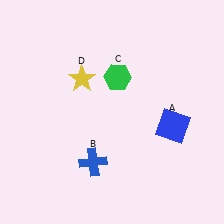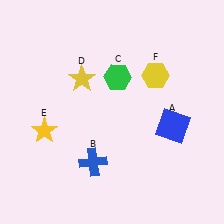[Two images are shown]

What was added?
A yellow star (E), a yellow hexagon (F) were added in Image 2.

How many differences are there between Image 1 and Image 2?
There are 2 differences between the two images.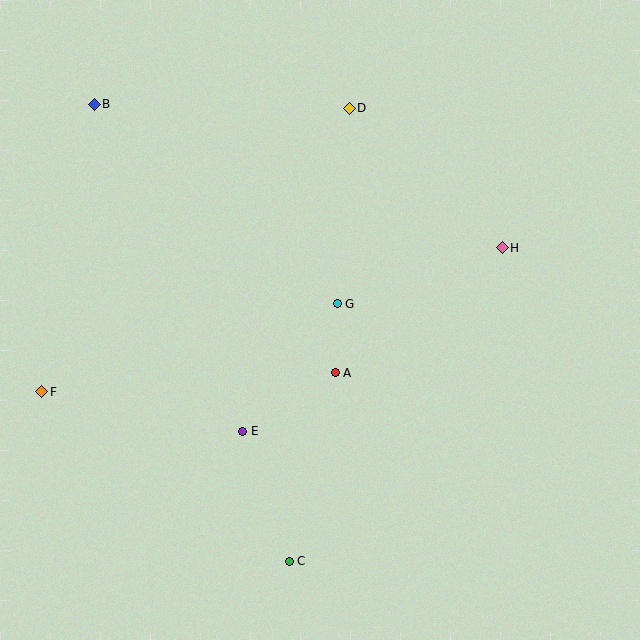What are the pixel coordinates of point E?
Point E is at (243, 431).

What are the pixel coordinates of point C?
Point C is at (289, 561).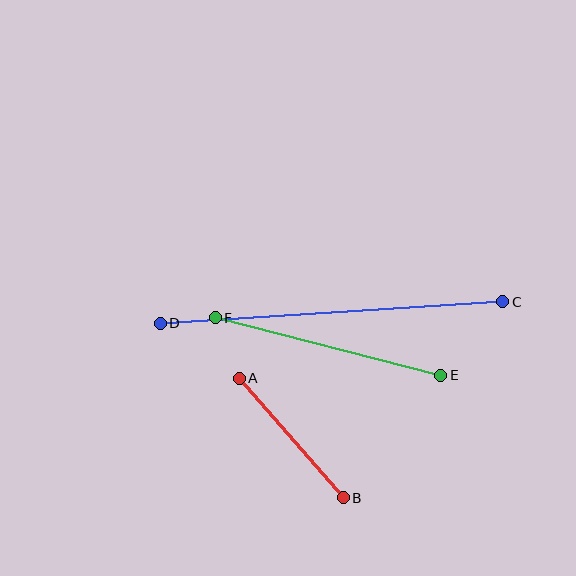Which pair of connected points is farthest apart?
Points C and D are farthest apart.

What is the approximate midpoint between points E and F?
The midpoint is at approximately (328, 347) pixels.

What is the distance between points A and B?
The distance is approximately 158 pixels.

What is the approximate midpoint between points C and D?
The midpoint is at approximately (331, 313) pixels.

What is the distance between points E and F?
The distance is approximately 233 pixels.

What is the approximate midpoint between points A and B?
The midpoint is at approximately (291, 438) pixels.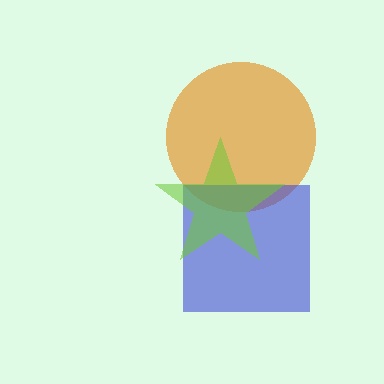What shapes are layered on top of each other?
The layered shapes are: an orange circle, a blue square, a lime star.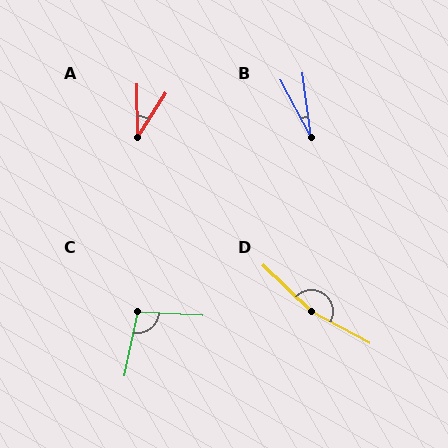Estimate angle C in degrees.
Approximately 99 degrees.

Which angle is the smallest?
B, at approximately 20 degrees.